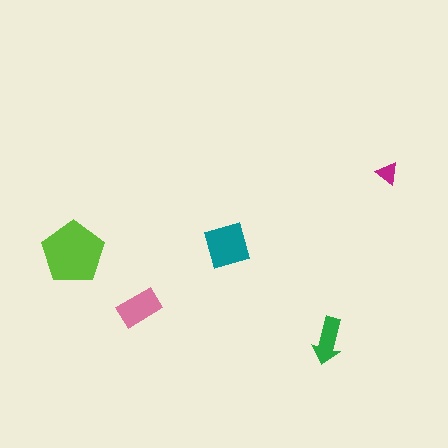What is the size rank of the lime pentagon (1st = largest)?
1st.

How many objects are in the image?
There are 5 objects in the image.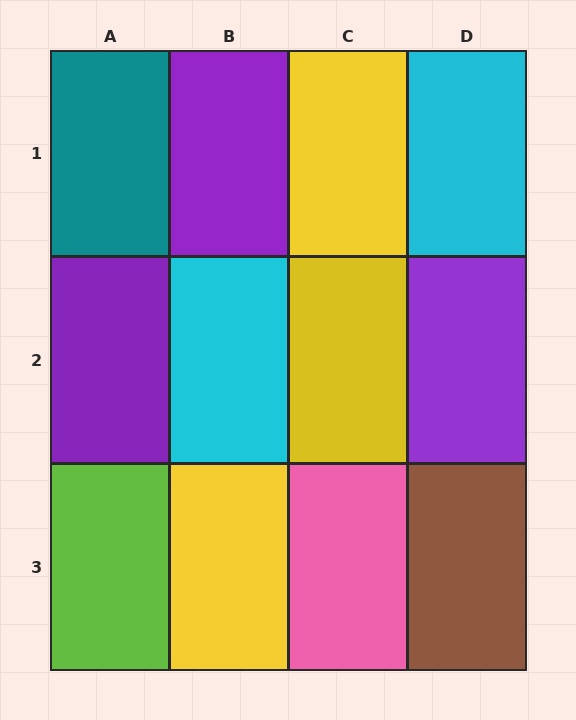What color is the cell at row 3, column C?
Pink.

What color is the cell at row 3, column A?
Lime.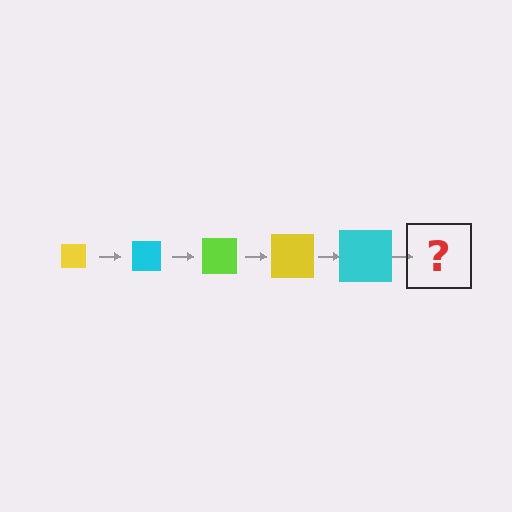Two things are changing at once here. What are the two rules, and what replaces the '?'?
The two rules are that the square grows larger each step and the color cycles through yellow, cyan, and lime. The '?' should be a lime square, larger than the previous one.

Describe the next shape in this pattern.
It should be a lime square, larger than the previous one.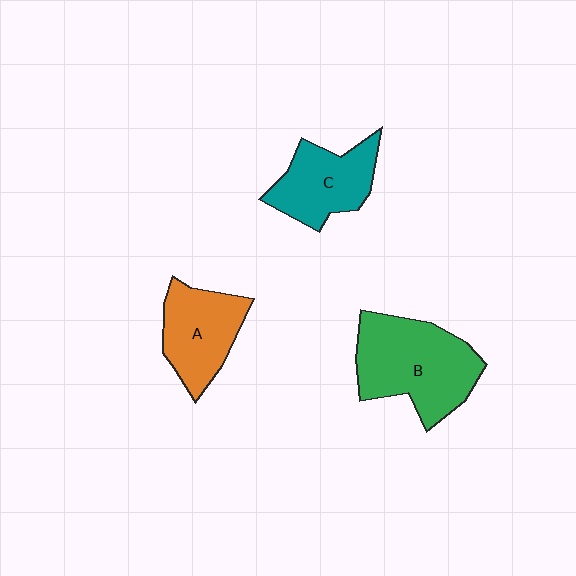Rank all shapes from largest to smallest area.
From largest to smallest: B (green), A (orange), C (teal).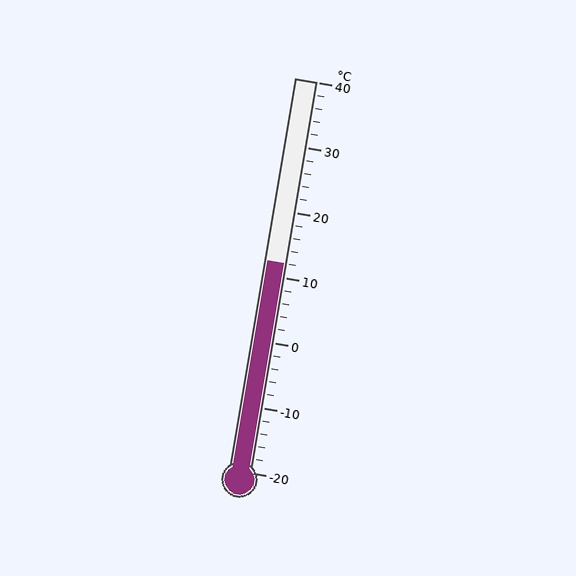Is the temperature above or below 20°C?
The temperature is below 20°C.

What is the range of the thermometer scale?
The thermometer scale ranges from -20°C to 40°C.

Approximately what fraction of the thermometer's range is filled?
The thermometer is filled to approximately 55% of its range.